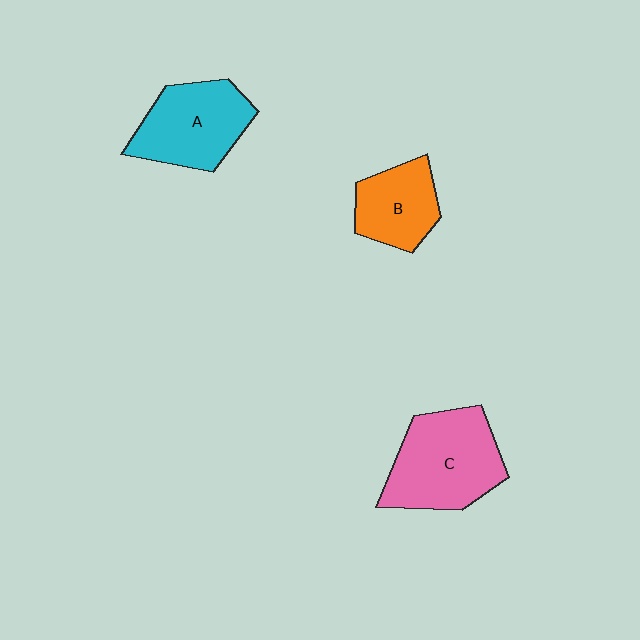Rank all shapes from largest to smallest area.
From largest to smallest: C (pink), A (cyan), B (orange).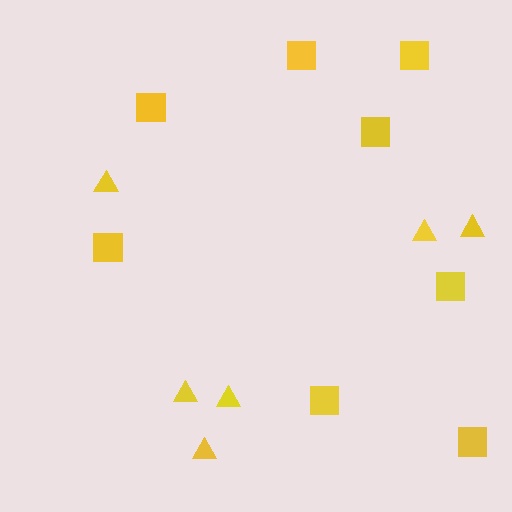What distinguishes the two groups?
There are 2 groups: one group of squares (8) and one group of triangles (6).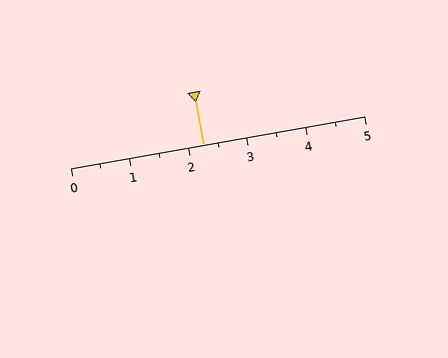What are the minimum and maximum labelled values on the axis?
The axis runs from 0 to 5.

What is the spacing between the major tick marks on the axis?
The major ticks are spaced 1 apart.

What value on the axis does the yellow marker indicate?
The marker indicates approximately 2.2.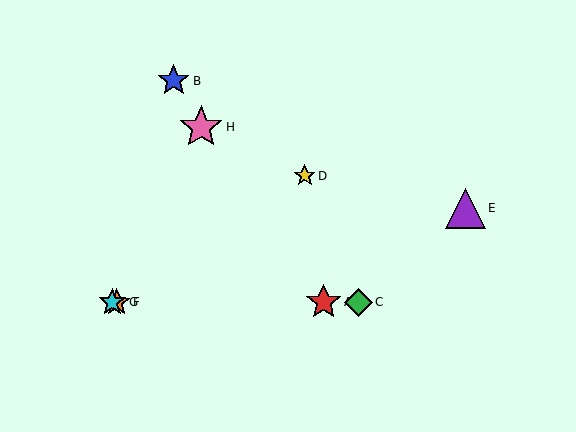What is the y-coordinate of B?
Object B is at y≈81.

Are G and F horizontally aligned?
Yes, both are at y≈302.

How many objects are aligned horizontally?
4 objects (A, C, F, G) are aligned horizontally.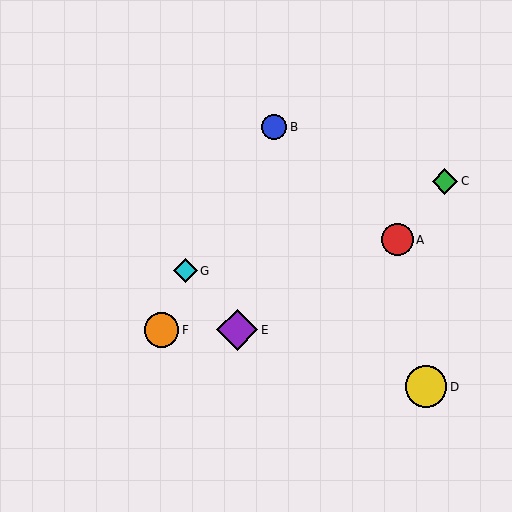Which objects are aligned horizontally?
Objects E, F are aligned horizontally.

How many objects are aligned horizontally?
2 objects (E, F) are aligned horizontally.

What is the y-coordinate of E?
Object E is at y≈330.